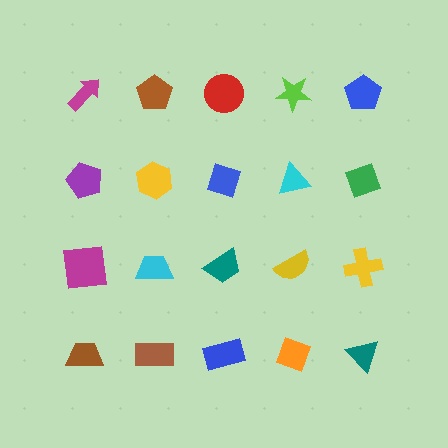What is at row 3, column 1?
A magenta square.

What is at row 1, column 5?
A blue pentagon.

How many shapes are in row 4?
5 shapes.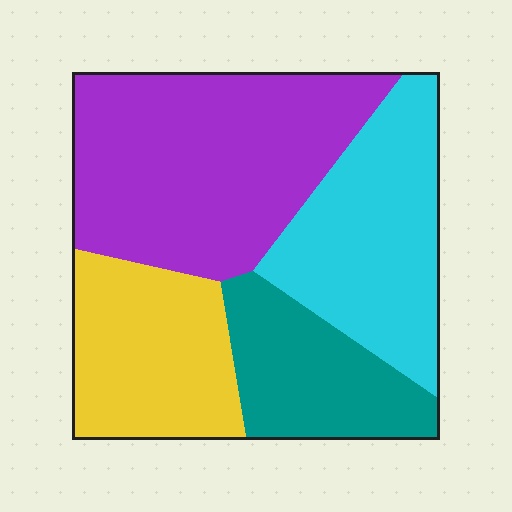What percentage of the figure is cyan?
Cyan covers 25% of the figure.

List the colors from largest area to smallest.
From largest to smallest: purple, cyan, yellow, teal.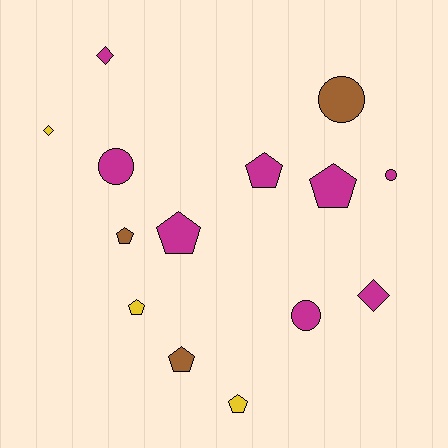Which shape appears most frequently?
Pentagon, with 7 objects.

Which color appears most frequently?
Magenta, with 8 objects.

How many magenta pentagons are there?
There are 3 magenta pentagons.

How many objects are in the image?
There are 14 objects.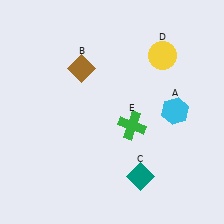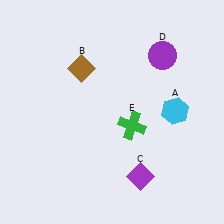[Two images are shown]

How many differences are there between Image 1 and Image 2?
There are 2 differences between the two images.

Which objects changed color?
C changed from teal to purple. D changed from yellow to purple.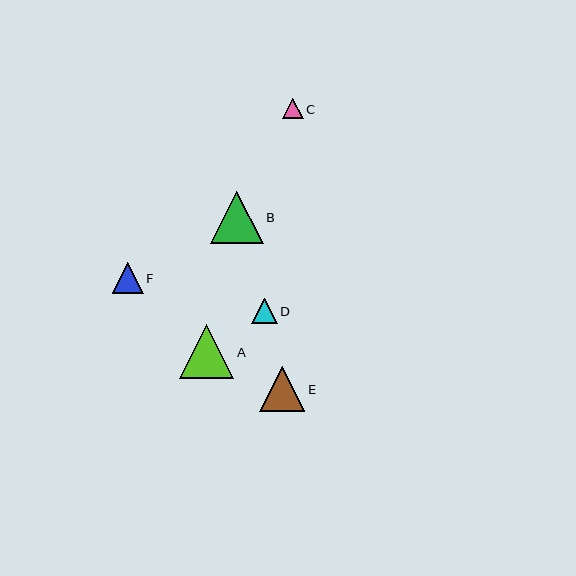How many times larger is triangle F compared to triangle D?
Triangle F is approximately 1.2 times the size of triangle D.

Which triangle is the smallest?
Triangle C is the smallest with a size of approximately 21 pixels.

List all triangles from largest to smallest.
From largest to smallest: A, B, E, F, D, C.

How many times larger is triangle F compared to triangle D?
Triangle F is approximately 1.2 times the size of triangle D.